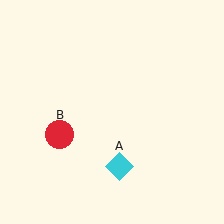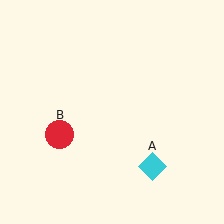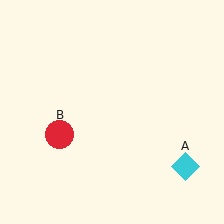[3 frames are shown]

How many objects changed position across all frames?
1 object changed position: cyan diamond (object A).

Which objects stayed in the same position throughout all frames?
Red circle (object B) remained stationary.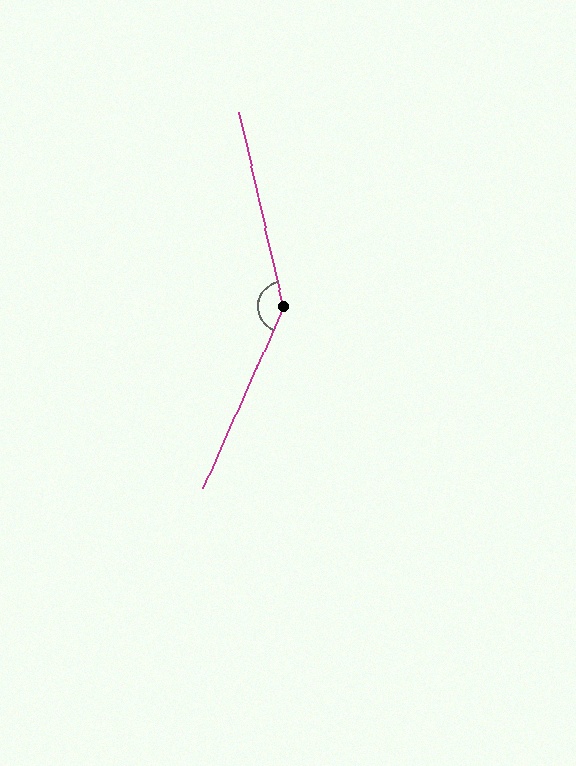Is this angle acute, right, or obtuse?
It is obtuse.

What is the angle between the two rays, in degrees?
Approximately 143 degrees.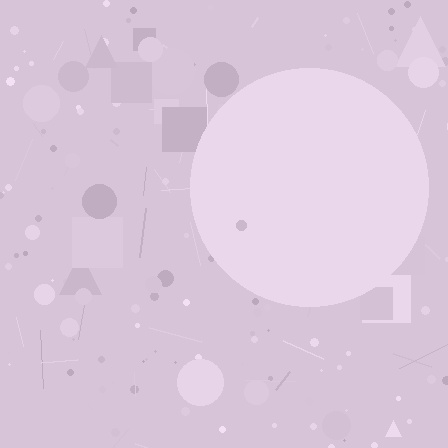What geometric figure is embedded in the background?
A circle is embedded in the background.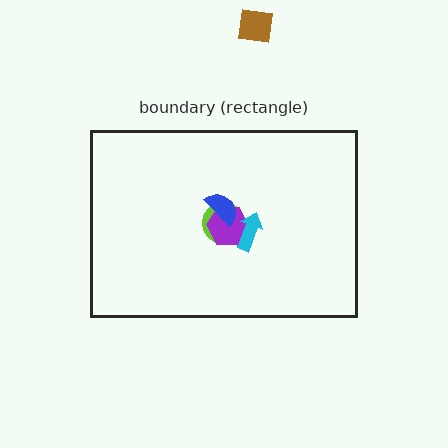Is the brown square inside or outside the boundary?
Outside.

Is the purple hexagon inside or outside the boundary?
Inside.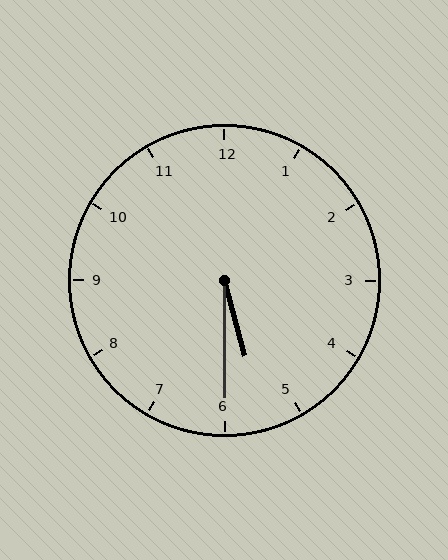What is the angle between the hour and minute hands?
Approximately 15 degrees.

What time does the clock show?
5:30.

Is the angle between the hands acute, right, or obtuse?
It is acute.